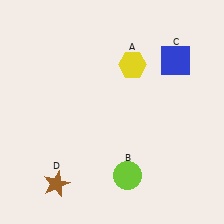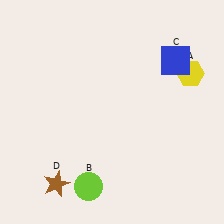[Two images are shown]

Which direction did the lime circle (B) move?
The lime circle (B) moved left.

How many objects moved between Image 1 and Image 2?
2 objects moved between the two images.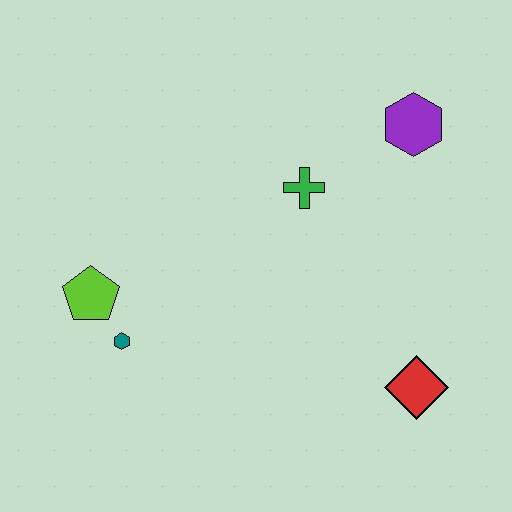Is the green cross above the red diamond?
Yes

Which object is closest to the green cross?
The purple hexagon is closest to the green cross.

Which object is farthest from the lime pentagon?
The purple hexagon is farthest from the lime pentagon.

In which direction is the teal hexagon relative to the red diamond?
The teal hexagon is to the left of the red diamond.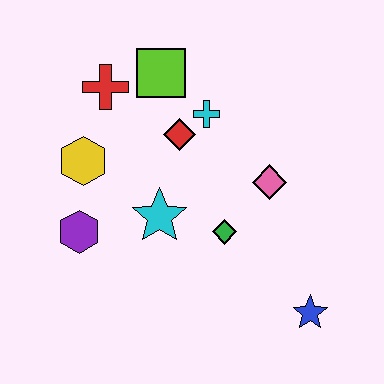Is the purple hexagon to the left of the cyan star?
Yes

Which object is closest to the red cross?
The lime square is closest to the red cross.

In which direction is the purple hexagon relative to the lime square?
The purple hexagon is below the lime square.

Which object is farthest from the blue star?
The red cross is farthest from the blue star.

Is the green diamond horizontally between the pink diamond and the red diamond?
Yes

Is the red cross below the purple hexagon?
No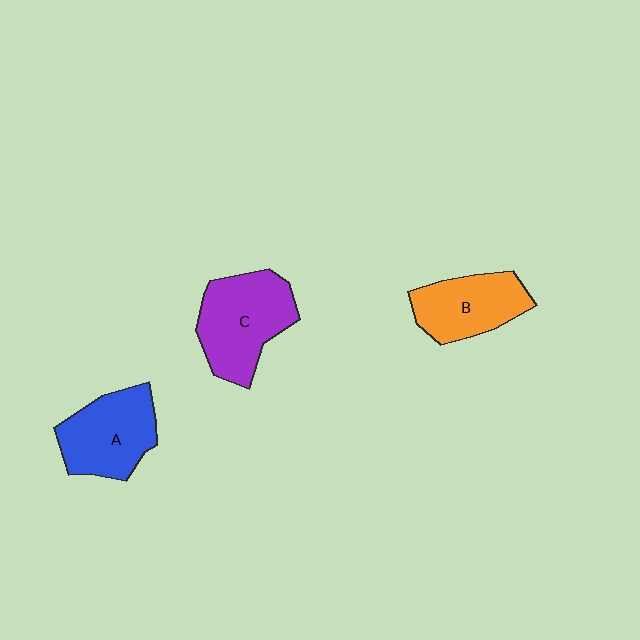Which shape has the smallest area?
Shape B (orange).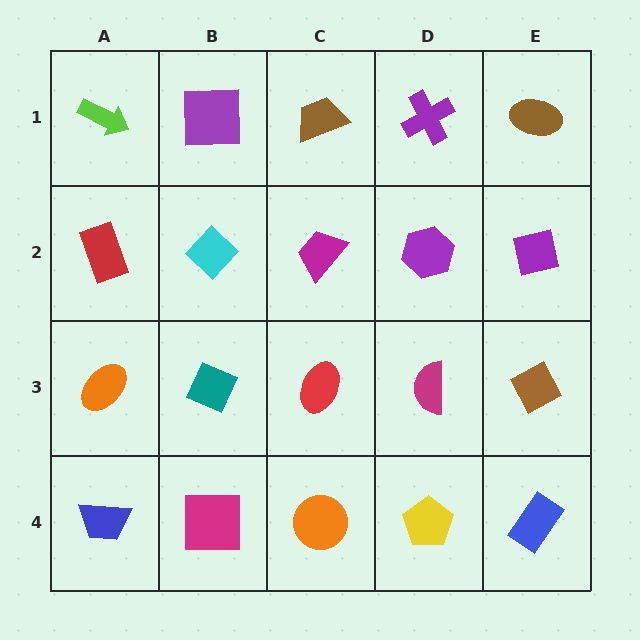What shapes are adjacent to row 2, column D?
A purple cross (row 1, column D), a magenta semicircle (row 3, column D), a magenta trapezoid (row 2, column C), a purple square (row 2, column E).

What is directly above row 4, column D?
A magenta semicircle.